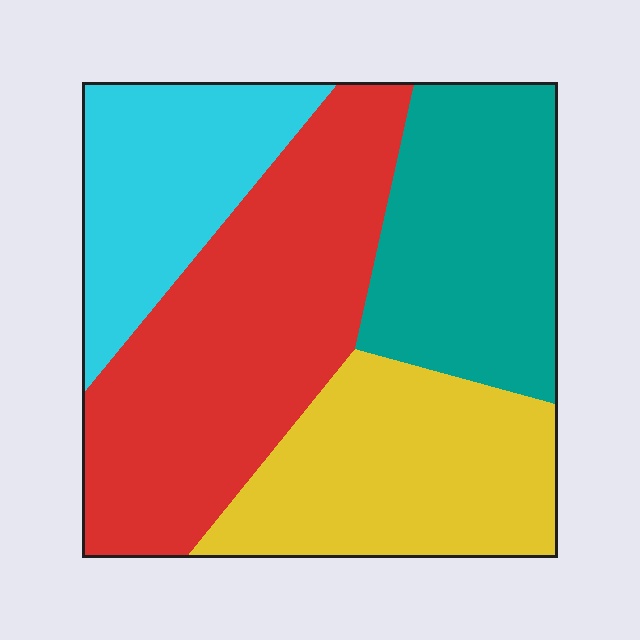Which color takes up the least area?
Cyan, at roughly 20%.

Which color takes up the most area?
Red, at roughly 35%.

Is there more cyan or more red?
Red.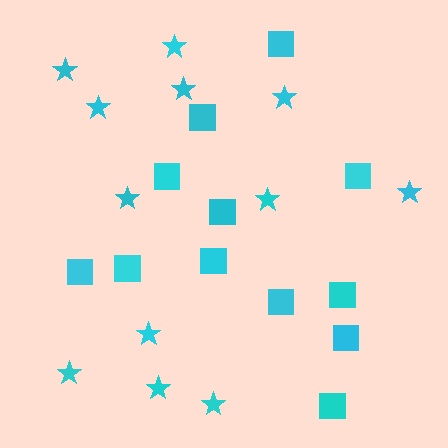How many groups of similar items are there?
There are 2 groups: one group of stars (12) and one group of squares (12).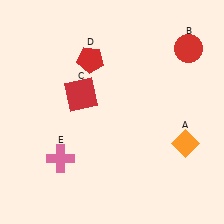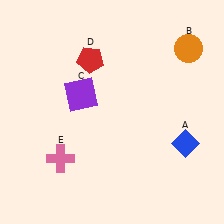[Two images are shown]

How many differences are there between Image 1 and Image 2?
There are 3 differences between the two images.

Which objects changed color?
A changed from orange to blue. B changed from red to orange. C changed from red to purple.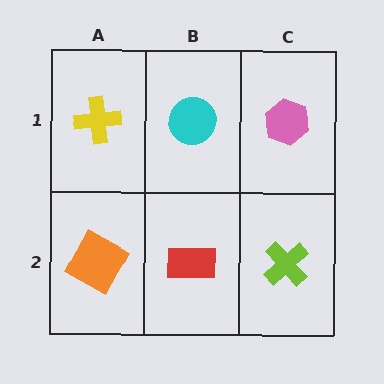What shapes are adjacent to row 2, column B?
A cyan circle (row 1, column B), an orange square (row 2, column A), a lime cross (row 2, column C).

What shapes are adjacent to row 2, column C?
A pink hexagon (row 1, column C), a red rectangle (row 2, column B).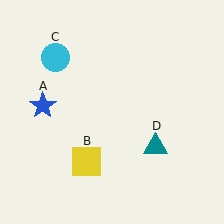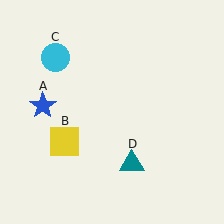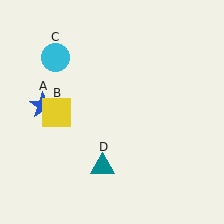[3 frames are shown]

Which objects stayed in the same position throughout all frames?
Blue star (object A) and cyan circle (object C) remained stationary.